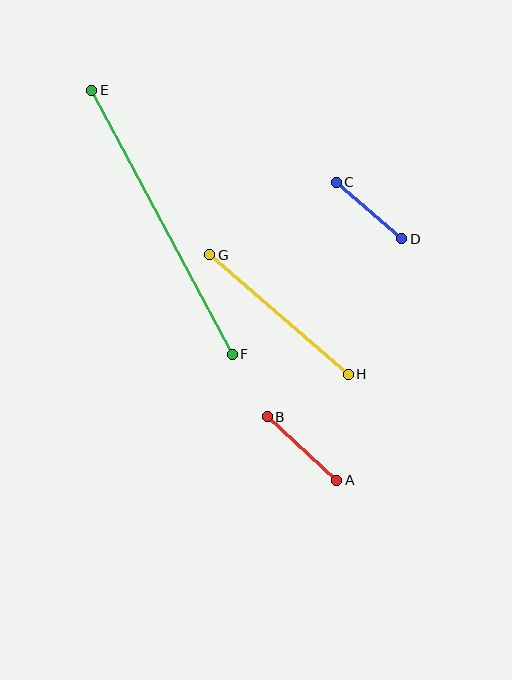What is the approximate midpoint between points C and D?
The midpoint is at approximately (369, 211) pixels.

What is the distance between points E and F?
The distance is approximately 299 pixels.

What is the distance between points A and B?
The distance is approximately 94 pixels.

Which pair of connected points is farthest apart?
Points E and F are farthest apart.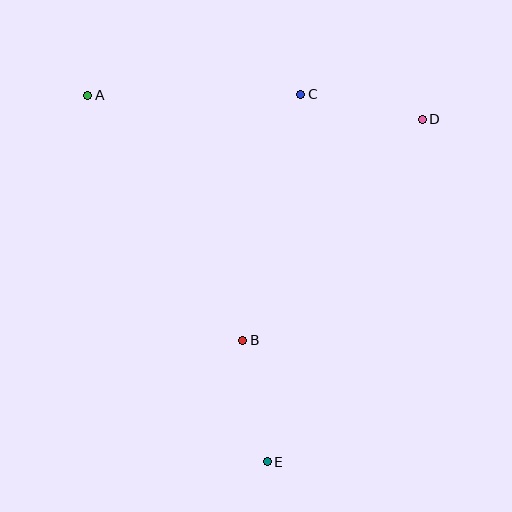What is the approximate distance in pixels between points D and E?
The distance between D and E is approximately 376 pixels.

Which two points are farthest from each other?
Points A and E are farthest from each other.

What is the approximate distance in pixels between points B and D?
The distance between B and D is approximately 285 pixels.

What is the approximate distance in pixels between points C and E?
The distance between C and E is approximately 369 pixels.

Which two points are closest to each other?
Points B and E are closest to each other.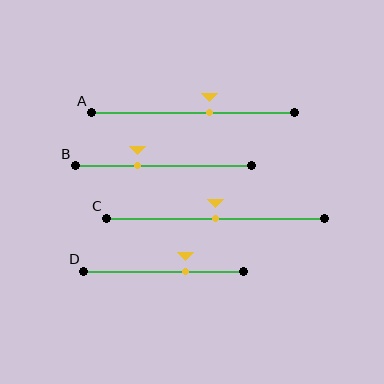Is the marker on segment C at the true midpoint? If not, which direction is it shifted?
Yes, the marker on segment C is at the true midpoint.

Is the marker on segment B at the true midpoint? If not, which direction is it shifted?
No, the marker on segment B is shifted to the left by about 15% of the segment length.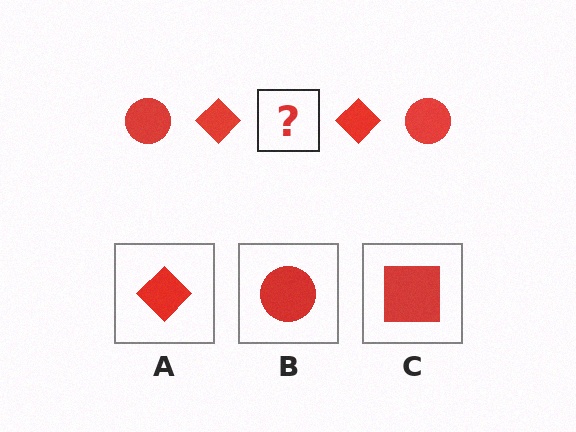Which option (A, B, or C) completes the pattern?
B.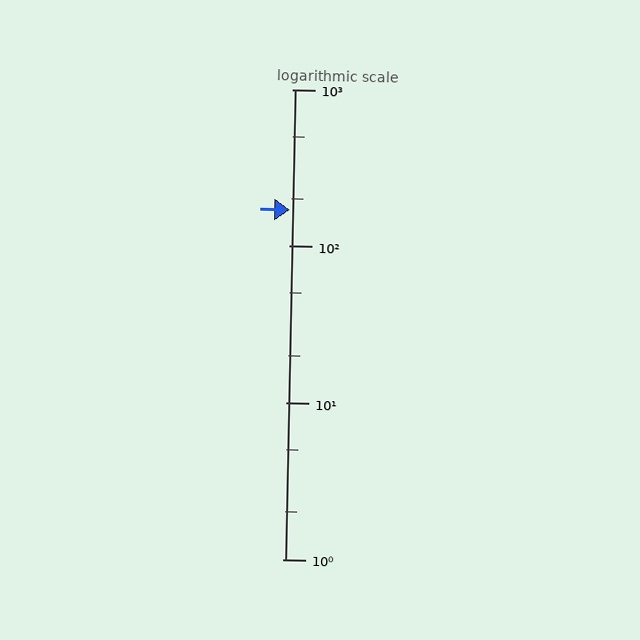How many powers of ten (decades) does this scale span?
The scale spans 3 decades, from 1 to 1000.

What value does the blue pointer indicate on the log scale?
The pointer indicates approximately 170.